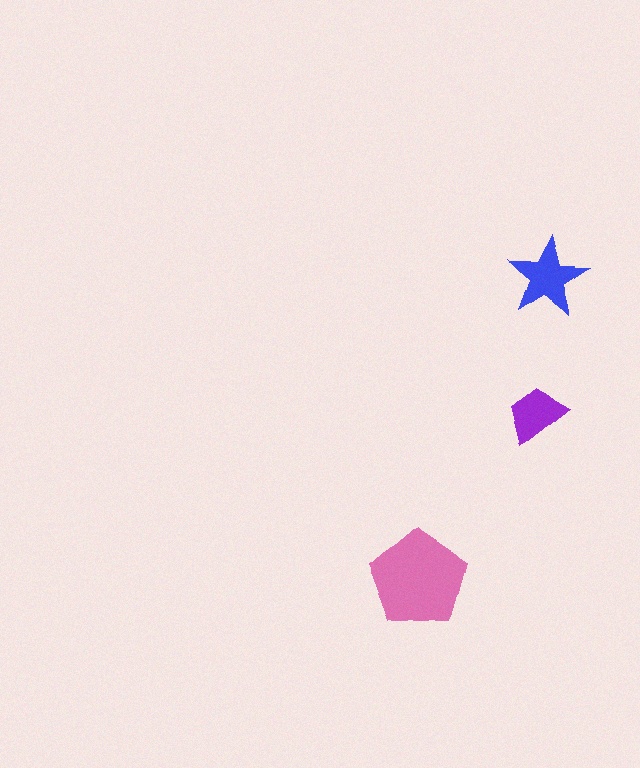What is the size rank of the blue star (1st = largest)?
2nd.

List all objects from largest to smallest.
The pink pentagon, the blue star, the purple trapezoid.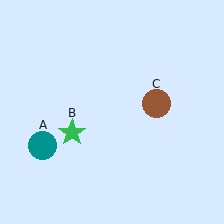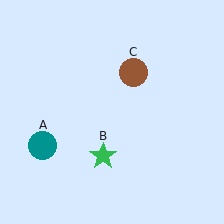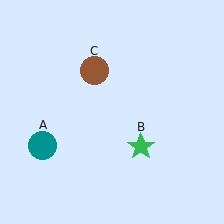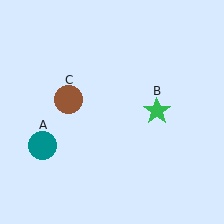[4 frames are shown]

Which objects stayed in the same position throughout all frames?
Teal circle (object A) remained stationary.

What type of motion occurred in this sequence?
The green star (object B), brown circle (object C) rotated counterclockwise around the center of the scene.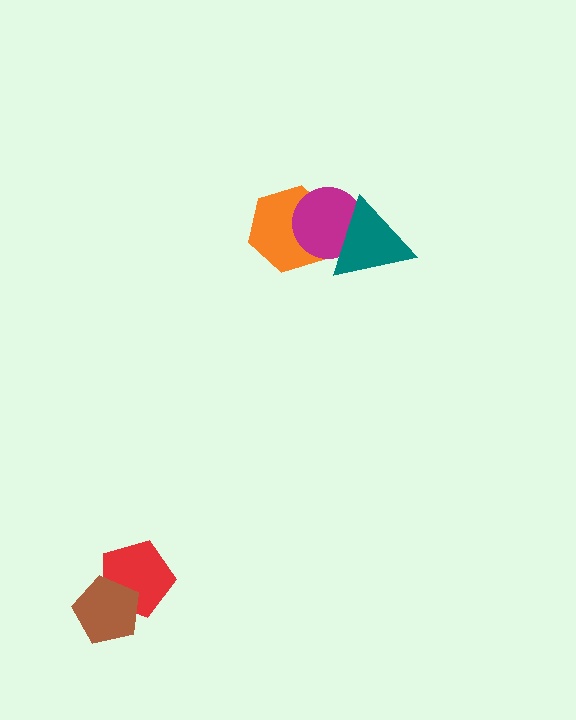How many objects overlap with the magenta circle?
2 objects overlap with the magenta circle.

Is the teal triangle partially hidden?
No, no other shape covers it.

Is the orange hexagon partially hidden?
Yes, it is partially covered by another shape.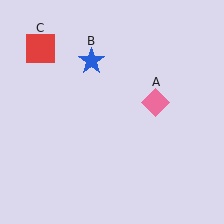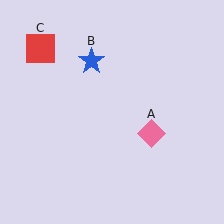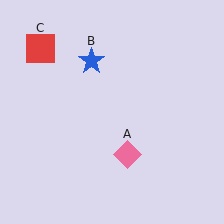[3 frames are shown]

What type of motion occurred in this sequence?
The pink diamond (object A) rotated clockwise around the center of the scene.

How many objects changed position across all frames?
1 object changed position: pink diamond (object A).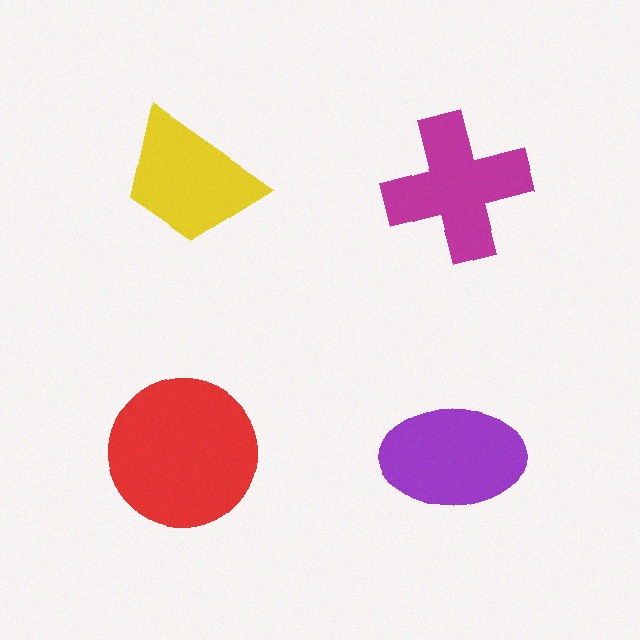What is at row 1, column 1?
A yellow trapezoid.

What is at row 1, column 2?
A magenta cross.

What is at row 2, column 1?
A red circle.